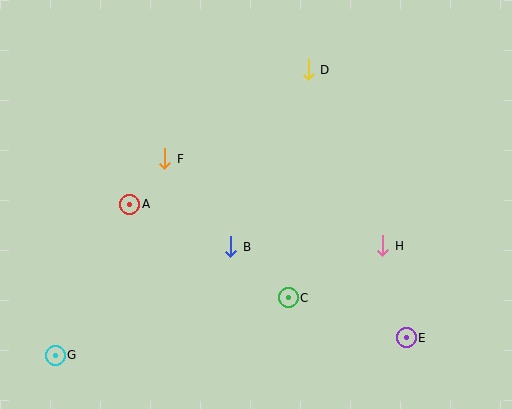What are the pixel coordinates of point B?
Point B is at (231, 247).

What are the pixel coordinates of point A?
Point A is at (130, 204).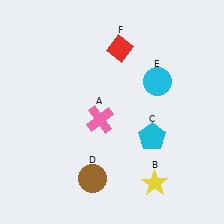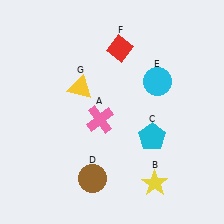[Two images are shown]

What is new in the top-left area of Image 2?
A yellow triangle (G) was added in the top-left area of Image 2.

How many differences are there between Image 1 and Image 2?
There is 1 difference between the two images.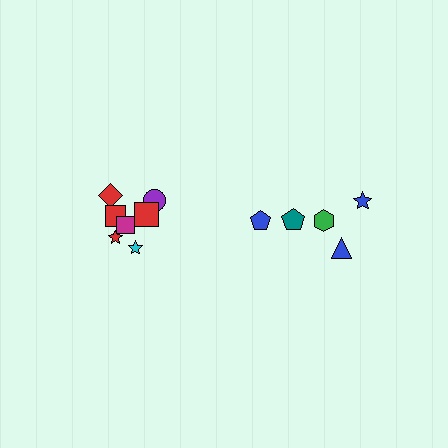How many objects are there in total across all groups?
There are 12 objects.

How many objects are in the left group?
There are 7 objects.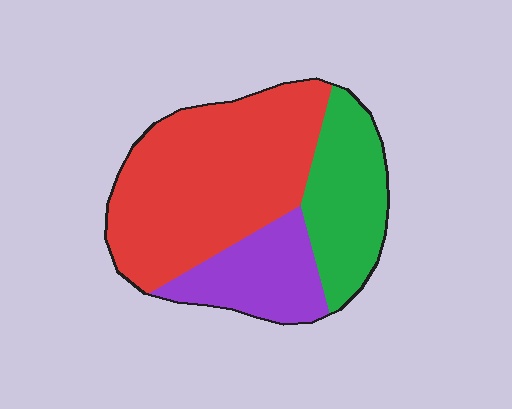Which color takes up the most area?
Red, at roughly 55%.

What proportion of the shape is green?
Green covers around 25% of the shape.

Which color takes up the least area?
Purple, at roughly 20%.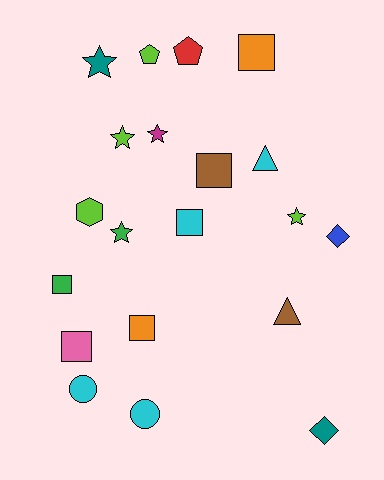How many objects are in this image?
There are 20 objects.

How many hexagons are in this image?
There is 1 hexagon.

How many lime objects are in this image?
There are 4 lime objects.